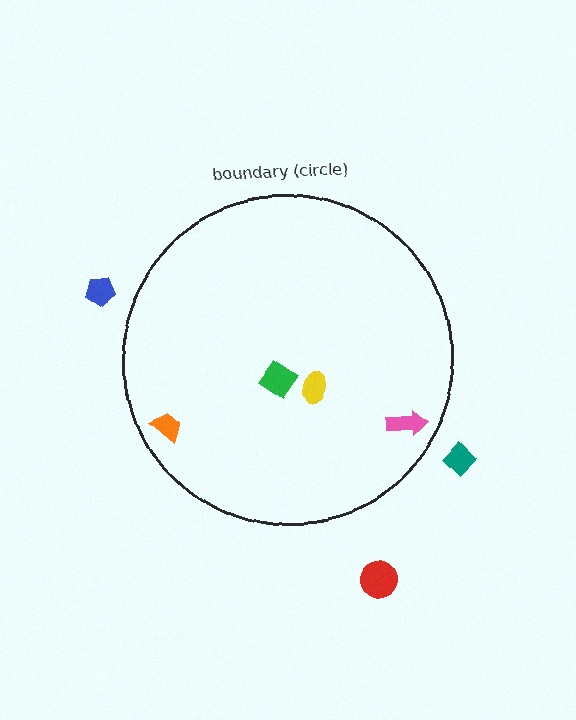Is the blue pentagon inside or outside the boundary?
Outside.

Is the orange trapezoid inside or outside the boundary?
Inside.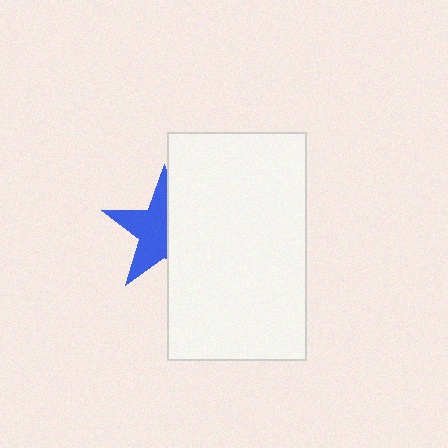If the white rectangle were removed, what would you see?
You would see the complete blue star.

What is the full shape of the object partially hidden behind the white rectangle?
The partially hidden object is a blue star.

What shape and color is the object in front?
The object in front is a white rectangle.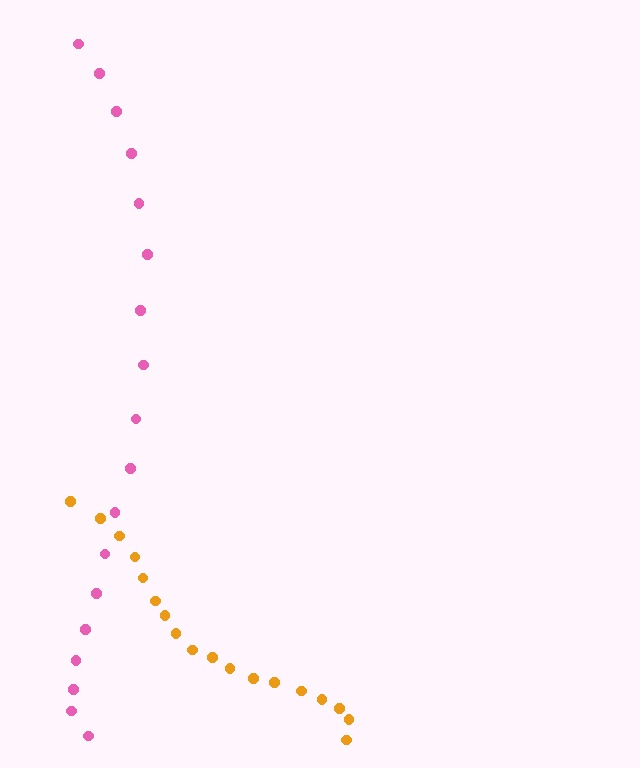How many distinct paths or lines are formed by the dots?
There are 2 distinct paths.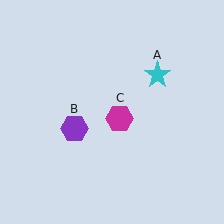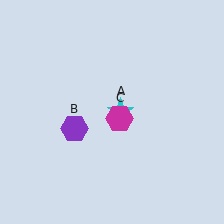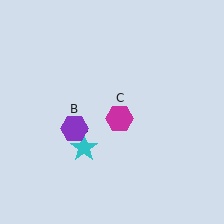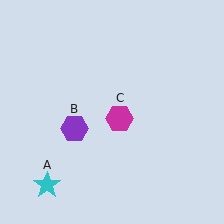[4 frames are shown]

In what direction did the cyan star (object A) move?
The cyan star (object A) moved down and to the left.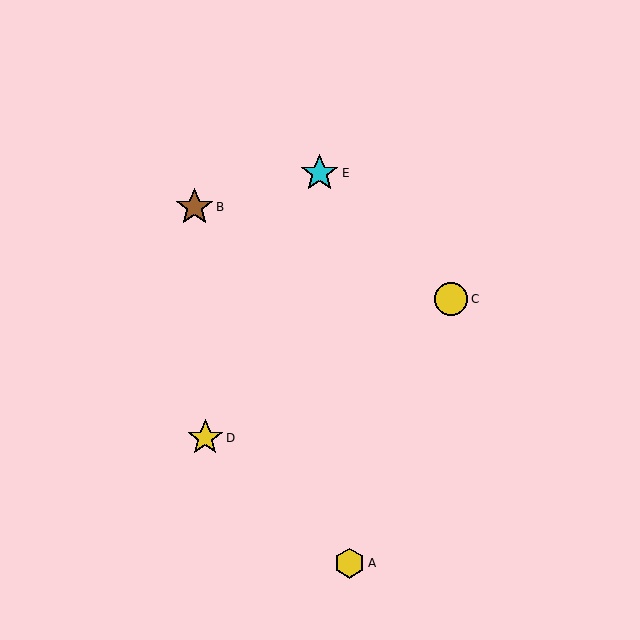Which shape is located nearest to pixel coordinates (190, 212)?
The brown star (labeled B) at (195, 207) is nearest to that location.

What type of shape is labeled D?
Shape D is a yellow star.